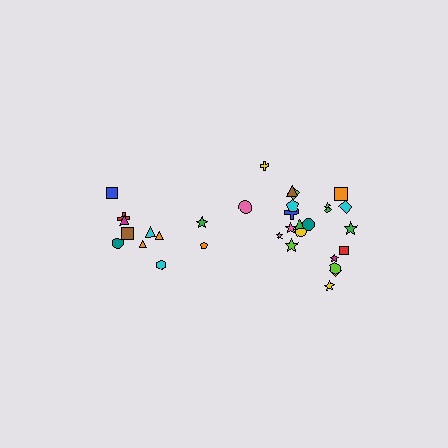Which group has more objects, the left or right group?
The right group.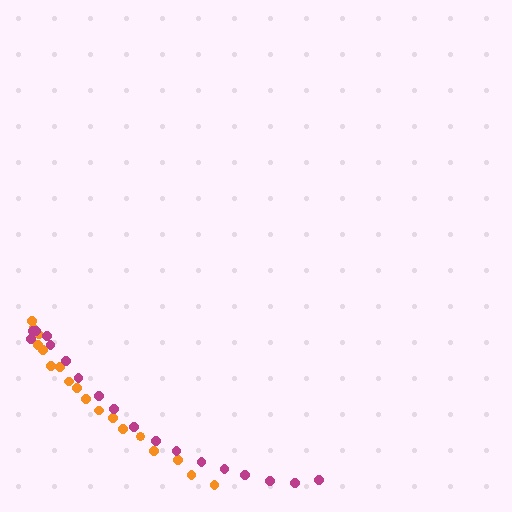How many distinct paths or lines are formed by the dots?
There are 2 distinct paths.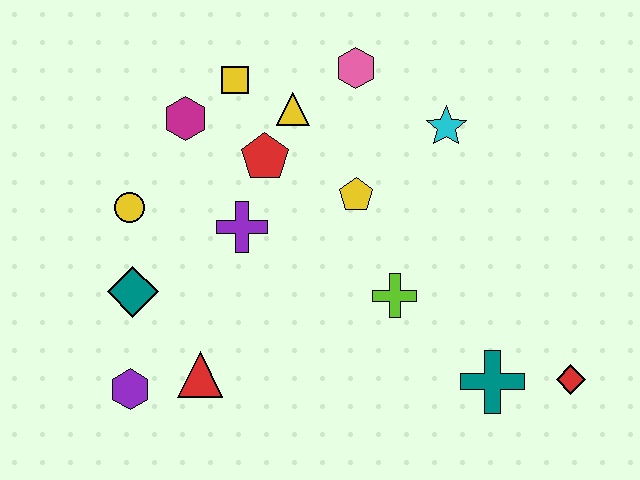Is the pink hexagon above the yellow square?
Yes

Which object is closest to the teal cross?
The red diamond is closest to the teal cross.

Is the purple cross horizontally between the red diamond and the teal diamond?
Yes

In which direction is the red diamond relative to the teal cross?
The red diamond is to the right of the teal cross.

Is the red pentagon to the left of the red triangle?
No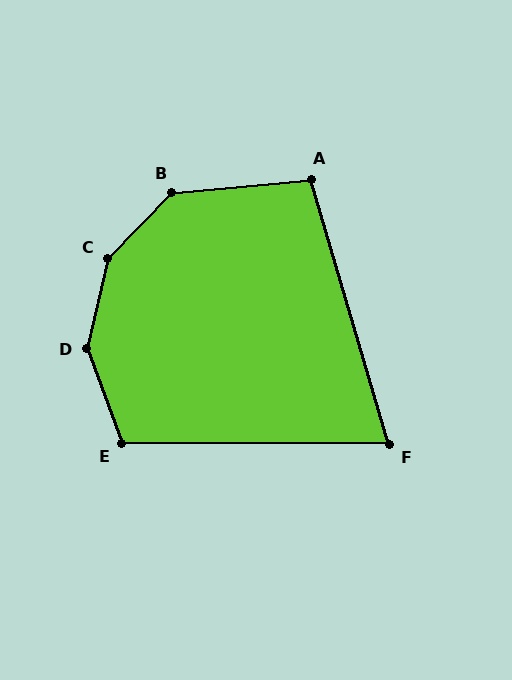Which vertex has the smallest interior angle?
F, at approximately 73 degrees.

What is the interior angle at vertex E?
Approximately 111 degrees (obtuse).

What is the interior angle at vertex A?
Approximately 101 degrees (obtuse).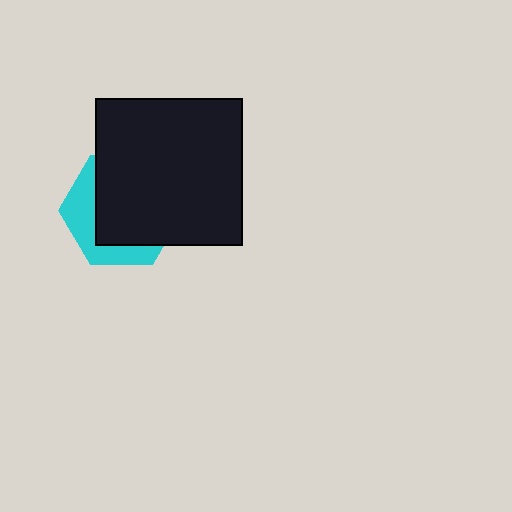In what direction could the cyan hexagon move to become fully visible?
The cyan hexagon could move toward the lower-left. That would shift it out from behind the black square entirely.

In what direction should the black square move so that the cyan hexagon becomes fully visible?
The black square should move toward the upper-right. That is the shortest direction to clear the overlap and leave the cyan hexagon fully visible.